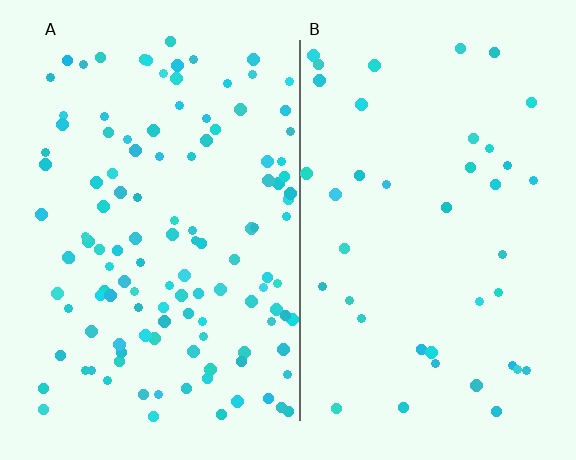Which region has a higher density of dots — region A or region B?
A (the left).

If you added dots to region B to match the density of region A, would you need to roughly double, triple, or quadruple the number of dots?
Approximately triple.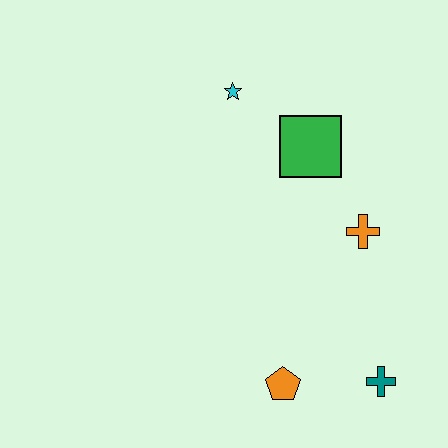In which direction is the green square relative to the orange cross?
The green square is above the orange cross.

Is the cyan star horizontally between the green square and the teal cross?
No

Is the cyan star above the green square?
Yes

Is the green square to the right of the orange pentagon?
Yes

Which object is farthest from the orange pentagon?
The cyan star is farthest from the orange pentagon.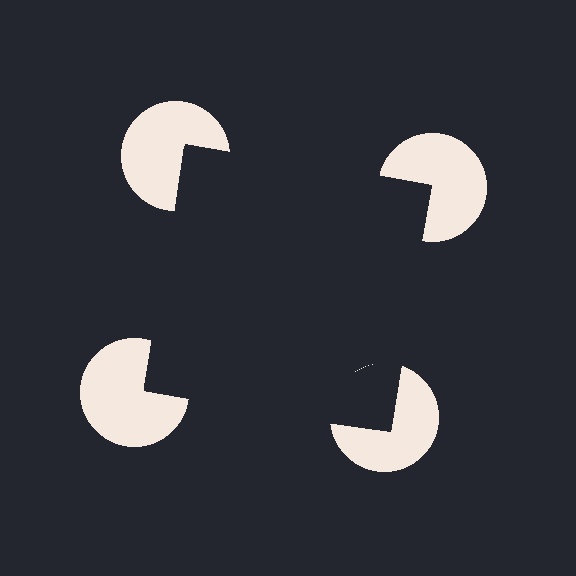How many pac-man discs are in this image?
There are 4 — one at each vertex of the illusory square.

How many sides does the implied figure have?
4 sides.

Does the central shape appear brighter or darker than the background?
It typically appears slightly darker than the background, even though no actual brightness change is drawn.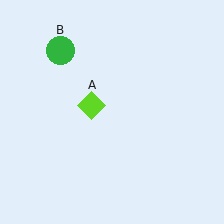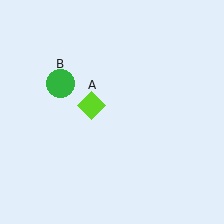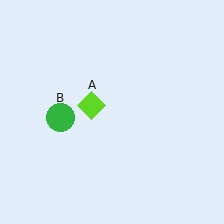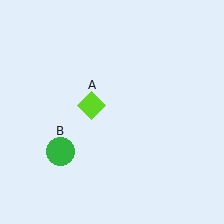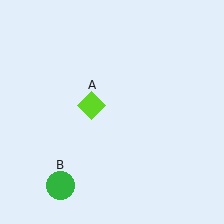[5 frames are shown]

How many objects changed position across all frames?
1 object changed position: green circle (object B).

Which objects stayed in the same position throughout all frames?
Lime diamond (object A) remained stationary.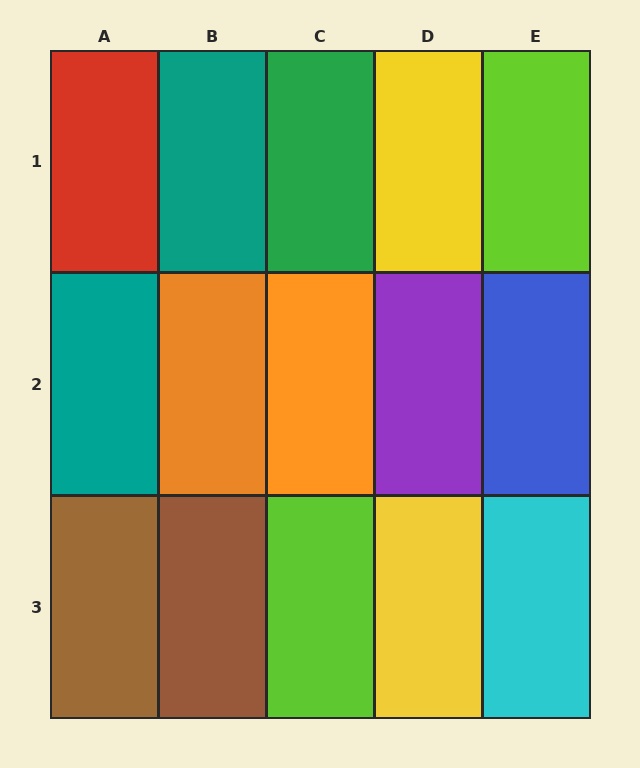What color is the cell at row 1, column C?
Green.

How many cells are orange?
2 cells are orange.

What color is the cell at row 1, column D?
Yellow.